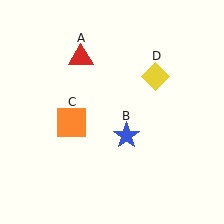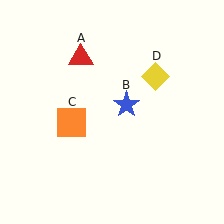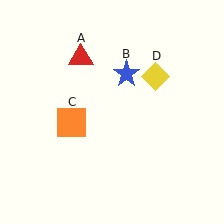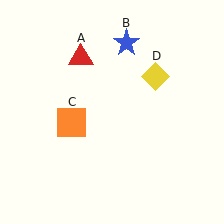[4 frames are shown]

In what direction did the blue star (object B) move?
The blue star (object B) moved up.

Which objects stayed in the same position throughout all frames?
Red triangle (object A) and orange square (object C) and yellow diamond (object D) remained stationary.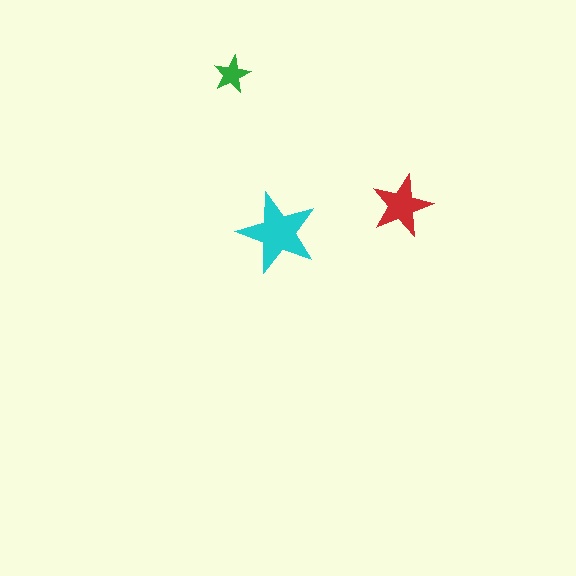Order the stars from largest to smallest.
the cyan one, the red one, the green one.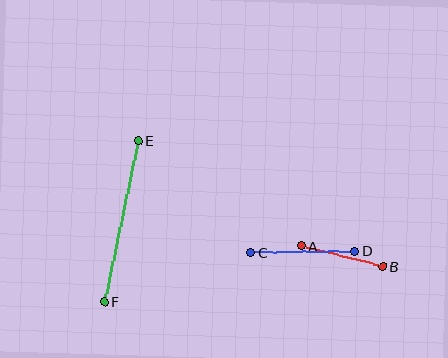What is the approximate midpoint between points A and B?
The midpoint is at approximately (342, 256) pixels.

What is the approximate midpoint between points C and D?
The midpoint is at approximately (303, 252) pixels.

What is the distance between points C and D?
The distance is approximately 104 pixels.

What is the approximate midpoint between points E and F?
The midpoint is at approximately (122, 221) pixels.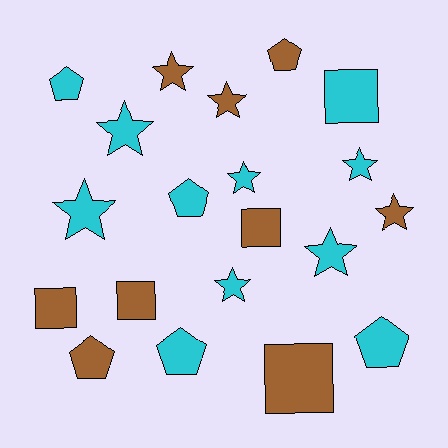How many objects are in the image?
There are 20 objects.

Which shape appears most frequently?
Star, with 9 objects.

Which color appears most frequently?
Cyan, with 11 objects.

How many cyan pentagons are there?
There are 4 cyan pentagons.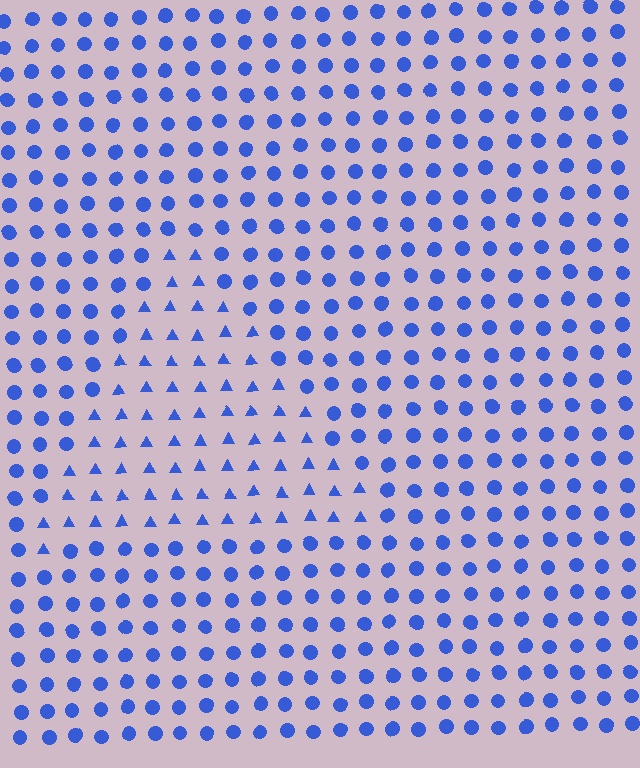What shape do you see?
I see a triangle.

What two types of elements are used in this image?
The image uses triangles inside the triangle region and circles outside it.